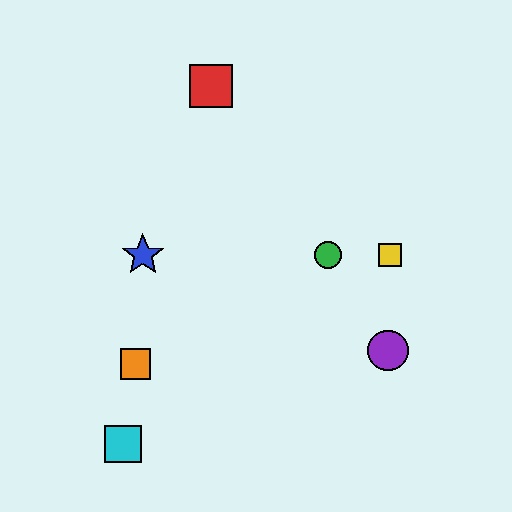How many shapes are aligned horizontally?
3 shapes (the blue star, the green circle, the yellow square) are aligned horizontally.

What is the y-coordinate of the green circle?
The green circle is at y≈255.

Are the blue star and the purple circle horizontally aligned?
No, the blue star is at y≈255 and the purple circle is at y≈350.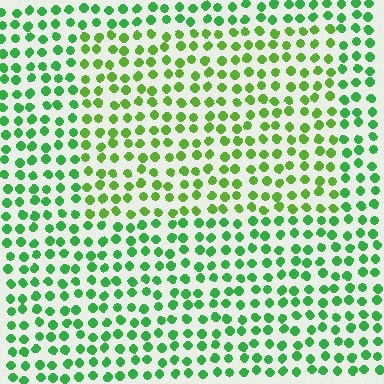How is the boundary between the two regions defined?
The boundary is defined purely by a slight shift in hue (about 29 degrees). Spacing, size, and orientation are identical on both sides.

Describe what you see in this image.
The image is filled with small green elements in a uniform arrangement. A rectangle-shaped region is visible where the elements are tinted to a slightly different hue, forming a subtle color boundary.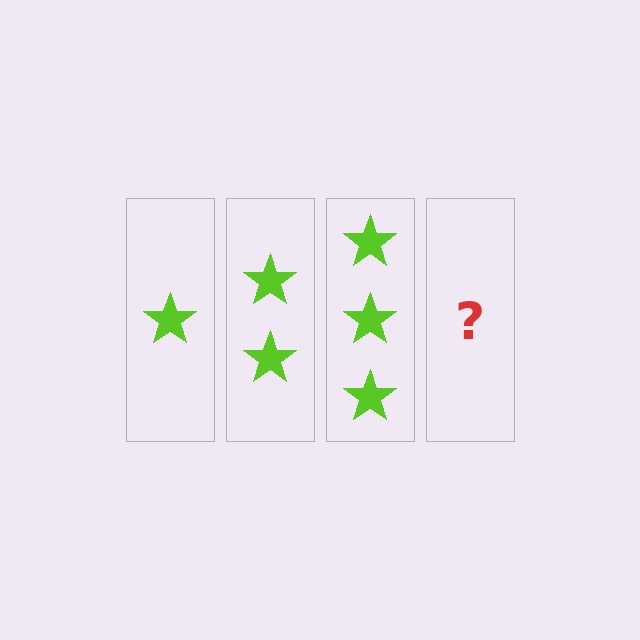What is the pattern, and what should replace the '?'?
The pattern is that each step adds one more star. The '?' should be 4 stars.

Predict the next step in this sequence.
The next step is 4 stars.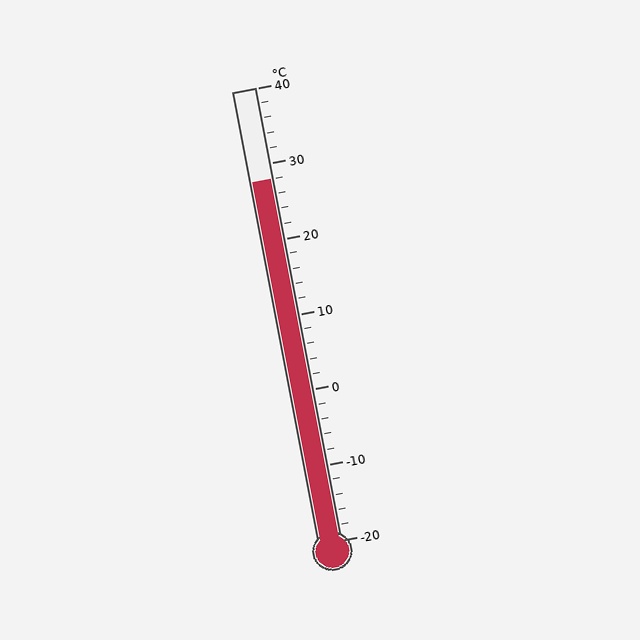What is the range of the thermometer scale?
The thermometer scale ranges from -20°C to 40°C.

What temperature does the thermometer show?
The thermometer shows approximately 28°C.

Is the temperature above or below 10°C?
The temperature is above 10°C.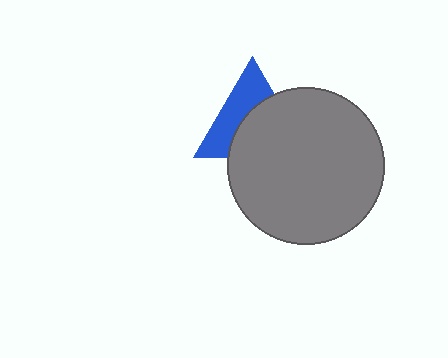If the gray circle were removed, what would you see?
You would see the complete blue triangle.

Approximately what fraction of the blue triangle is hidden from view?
Roughly 54% of the blue triangle is hidden behind the gray circle.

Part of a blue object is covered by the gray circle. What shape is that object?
It is a triangle.